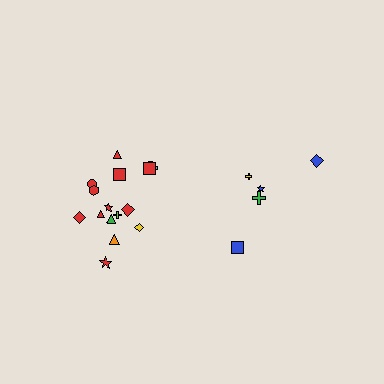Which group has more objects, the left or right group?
The left group.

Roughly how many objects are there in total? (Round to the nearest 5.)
Roughly 20 objects in total.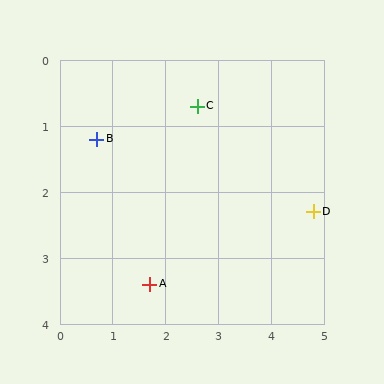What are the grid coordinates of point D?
Point D is at approximately (4.8, 2.3).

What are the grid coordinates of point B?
Point B is at approximately (0.7, 1.2).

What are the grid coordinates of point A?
Point A is at approximately (1.7, 3.4).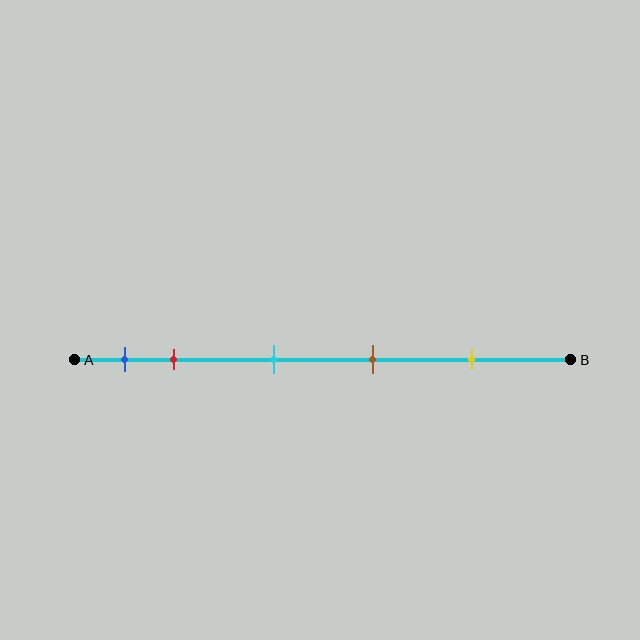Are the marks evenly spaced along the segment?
No, the marks are not evenly spaced.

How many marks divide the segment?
There are 5 marks dividing the segment.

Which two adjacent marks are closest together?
The blue and red marks are the closest adjacent pair.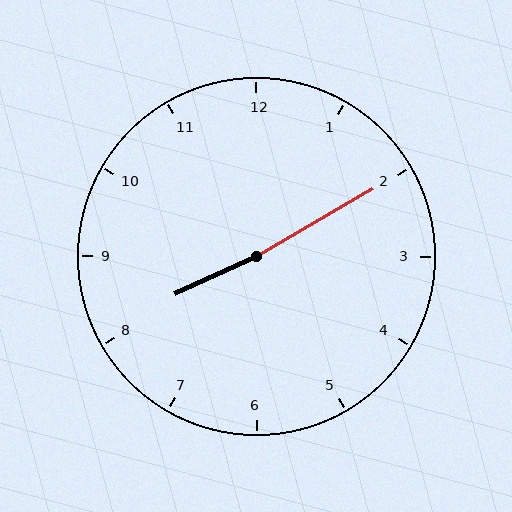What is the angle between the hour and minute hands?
Approximately 175 degrees.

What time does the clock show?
8:10.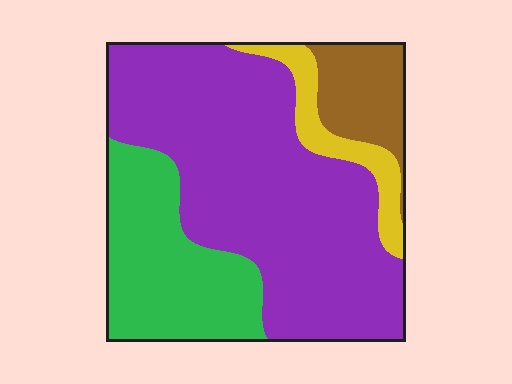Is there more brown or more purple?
Purple.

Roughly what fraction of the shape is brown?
Brown covers about 10% of the shape.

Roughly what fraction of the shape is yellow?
Yellow takes up about one tenth (1/10) of the shape.